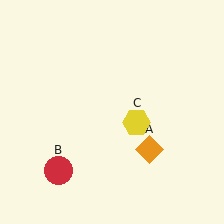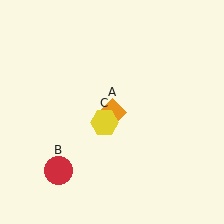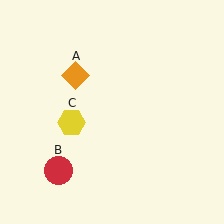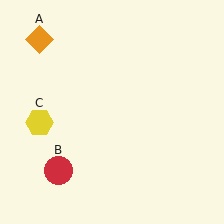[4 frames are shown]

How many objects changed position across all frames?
2 objects changed position: orange diamond (object A), yellow hexagon (object C).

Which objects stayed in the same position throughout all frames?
Red circle (object B) remained stationary.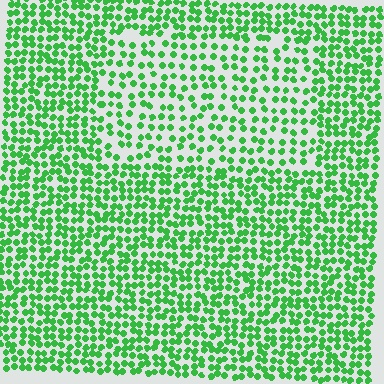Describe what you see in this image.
The image contains small green elements arranged at two different densities. A rectangle-shaped region is visible where the elements are less densely packed than the surrounding area.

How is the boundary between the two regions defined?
The boundary is defined by a change in element density (approximately 1.7x ratio). All elements are the same color, size, and shape.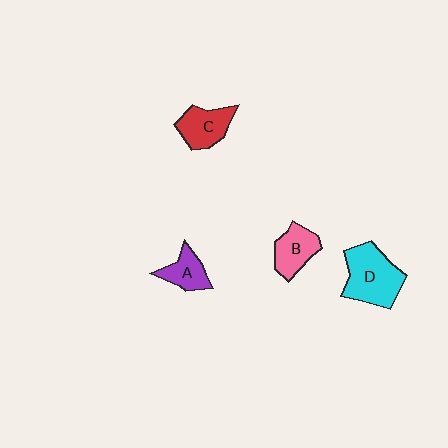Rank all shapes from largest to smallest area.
From largest to smallest: D (cyan), C (red), B (pink), A (purple).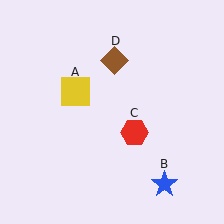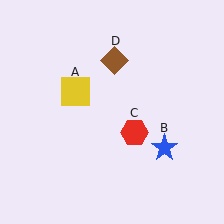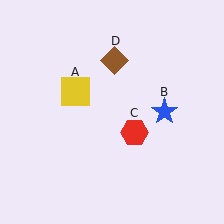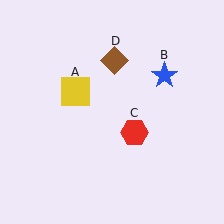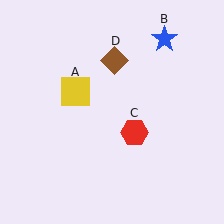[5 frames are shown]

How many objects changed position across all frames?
1 object changed position: blue star (object B).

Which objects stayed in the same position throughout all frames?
Yellow square (object A) and red hexagon (object C) and brown diamond (object D) remained stationary.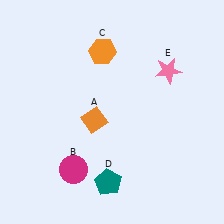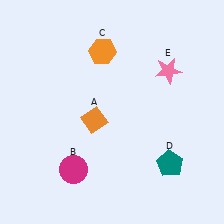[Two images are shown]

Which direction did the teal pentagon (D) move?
The teal pentagon (D) moved right.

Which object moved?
The teal pentagon (D) moved right.